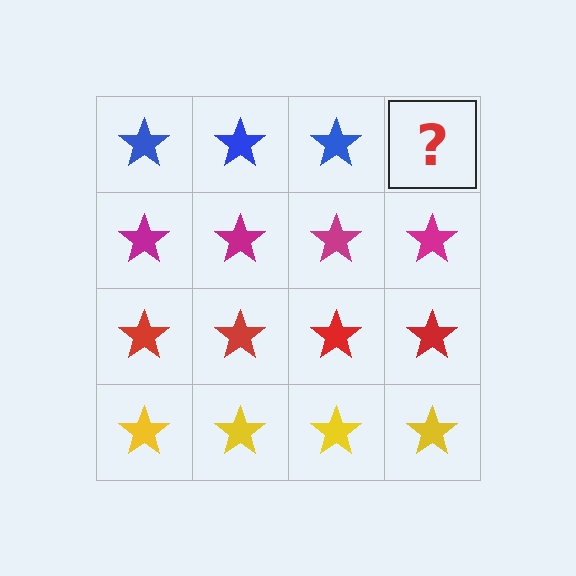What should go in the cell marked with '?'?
The missing cell should contain a blue star.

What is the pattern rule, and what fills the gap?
The rule is that each row has a consistent color. The gap should be filled with a blue star.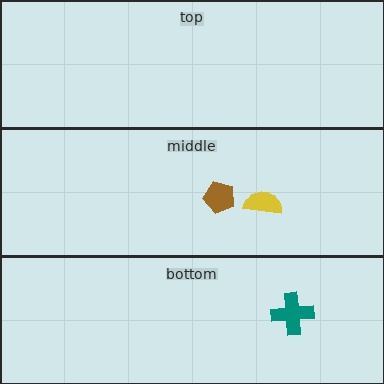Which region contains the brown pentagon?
The middle region.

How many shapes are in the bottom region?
1.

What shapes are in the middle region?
The yellow semicircle, the brown pentagon.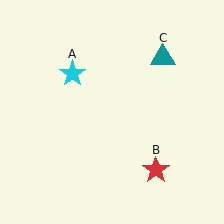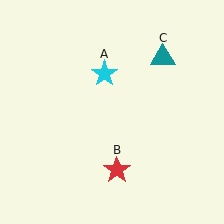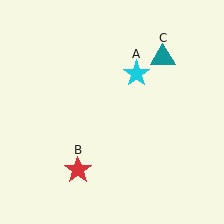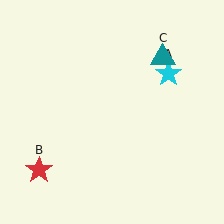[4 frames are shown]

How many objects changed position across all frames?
2 objects changed position: cyan star (object A), red star (object B).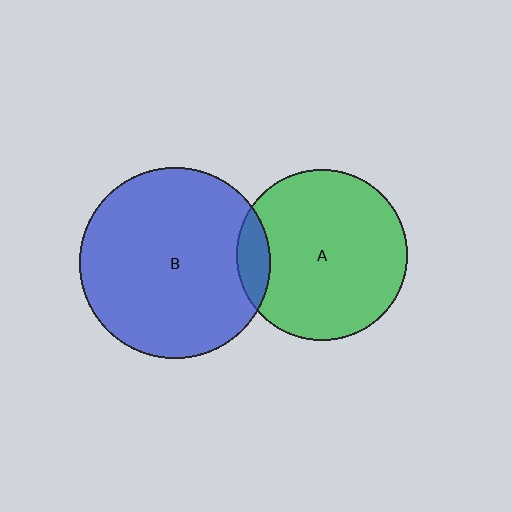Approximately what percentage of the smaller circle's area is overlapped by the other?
Approximately 10%.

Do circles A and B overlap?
Yes.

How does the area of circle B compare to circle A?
Approximately 1.3 times.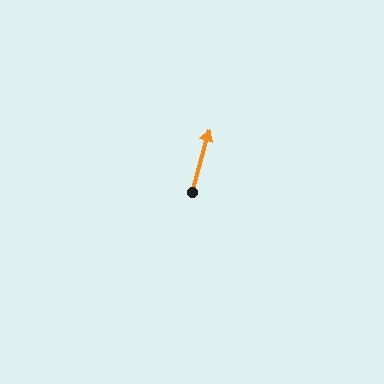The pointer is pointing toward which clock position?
Roughly 1 o'clock.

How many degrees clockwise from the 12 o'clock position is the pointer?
Approximately 15 degrees.